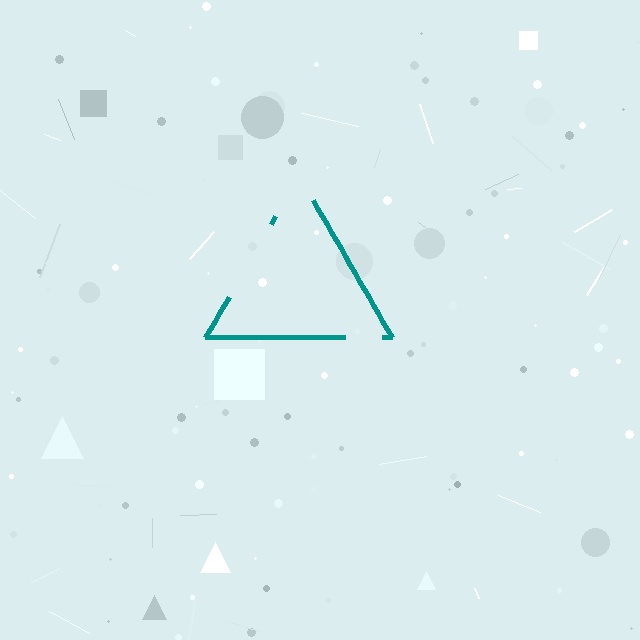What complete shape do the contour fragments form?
The contour fragments form a triangle.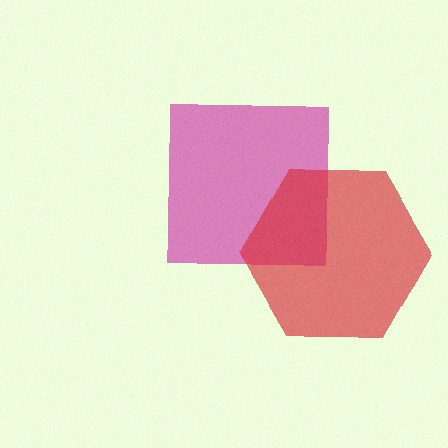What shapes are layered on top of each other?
The layered shapes are: a magenta square, a red hexagon.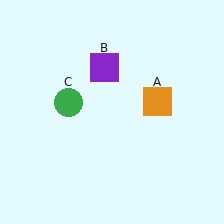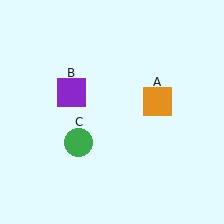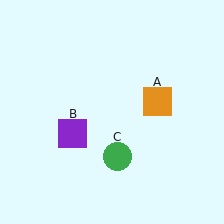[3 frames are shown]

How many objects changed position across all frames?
2 objects changed position: purple square (object B), green circle (object C).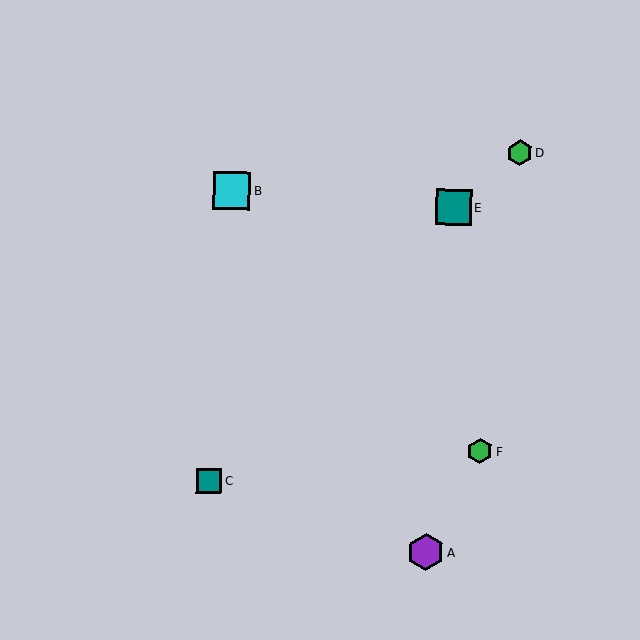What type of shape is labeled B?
Shape B is a cyan square.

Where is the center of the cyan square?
The center of the cyan square is at (232, 190).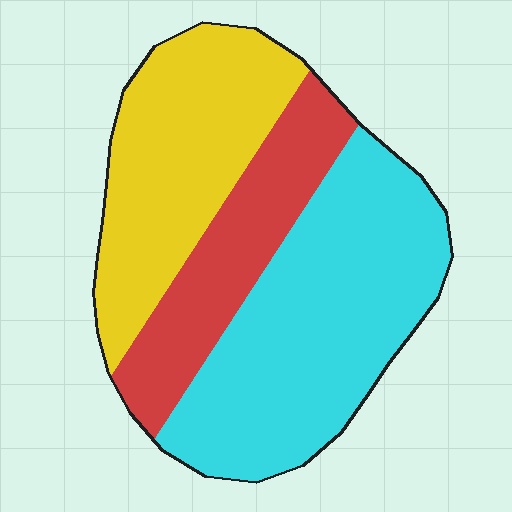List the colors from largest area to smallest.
From largest to smallest: cyan, yellow, red.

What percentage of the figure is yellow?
Yellow takes up between a sixth and a third of the figure.